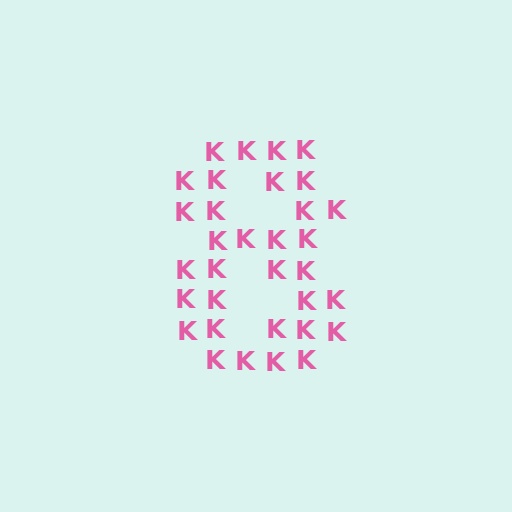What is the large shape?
The large shape is the digit 8.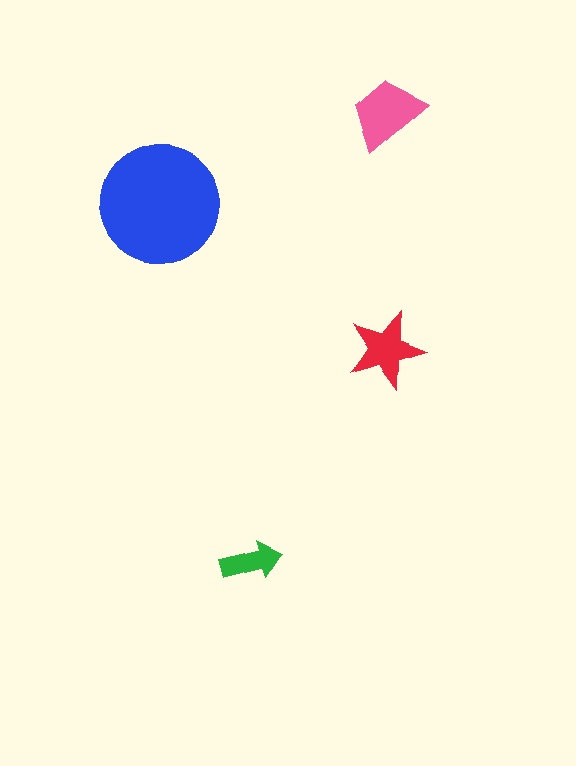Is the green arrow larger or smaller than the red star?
Smaller.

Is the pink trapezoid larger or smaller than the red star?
Larger.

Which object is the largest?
The blue circle.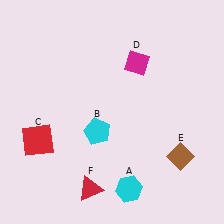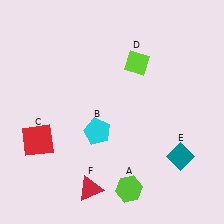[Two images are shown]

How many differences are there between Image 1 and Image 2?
There are 3 differences between the two images.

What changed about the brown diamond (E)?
In Image 1, E is brown. In Image 2, it changed to teal.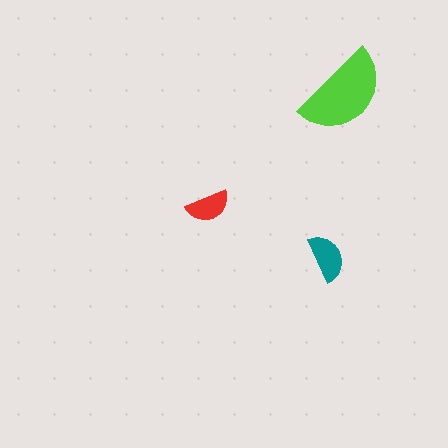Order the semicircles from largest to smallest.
the lime one, the teal one, the red one.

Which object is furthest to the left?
The red semicircle is leftmost.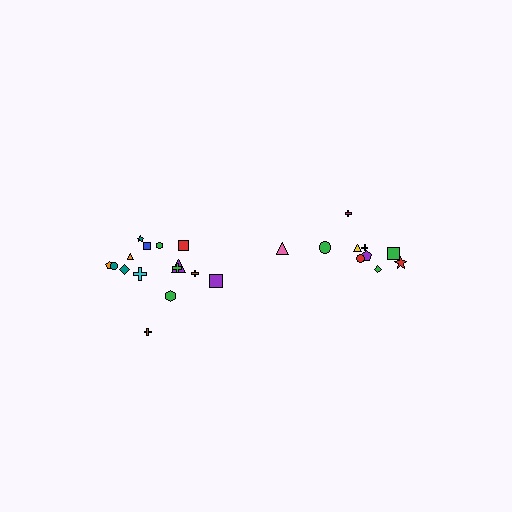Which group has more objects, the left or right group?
The left group.